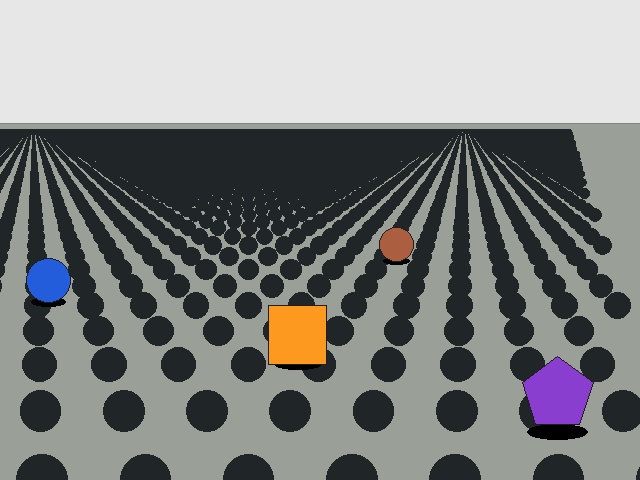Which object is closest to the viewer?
The purple pentagon is closest. The texture marks near it are larger and more spread out.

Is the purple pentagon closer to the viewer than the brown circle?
Yes. The purple pentagon is closer — you can tell from the texture gradient: the ground texture is coarser near it.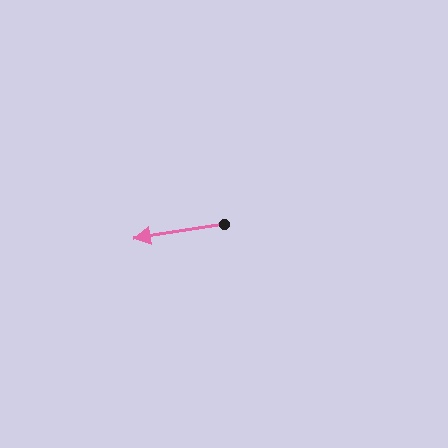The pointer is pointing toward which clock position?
Roughly 9 o'clock.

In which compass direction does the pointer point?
West.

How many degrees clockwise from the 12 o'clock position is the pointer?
Approximately 261 degrees.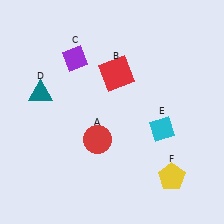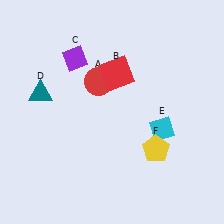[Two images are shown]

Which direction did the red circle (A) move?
The red circle (A) moved up.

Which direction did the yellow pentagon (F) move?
The yellow pentagon (F) moved up.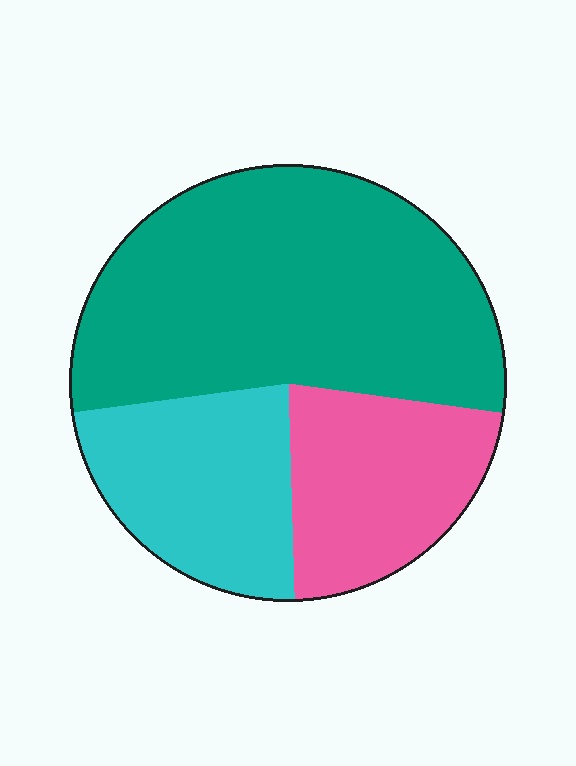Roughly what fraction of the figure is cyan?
Cyan takes up about one quarter (1/4) of the figure.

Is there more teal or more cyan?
Teal.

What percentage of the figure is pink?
Pink takes up less than a quarter of the figure.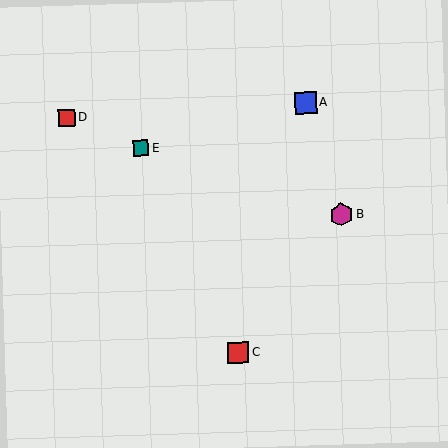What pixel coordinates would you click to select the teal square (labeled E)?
Click at (141, 148) to select the teal square E.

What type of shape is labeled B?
Shape B is a magenta hexagon.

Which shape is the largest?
The magenta hexagon (labeled B) is the largest.